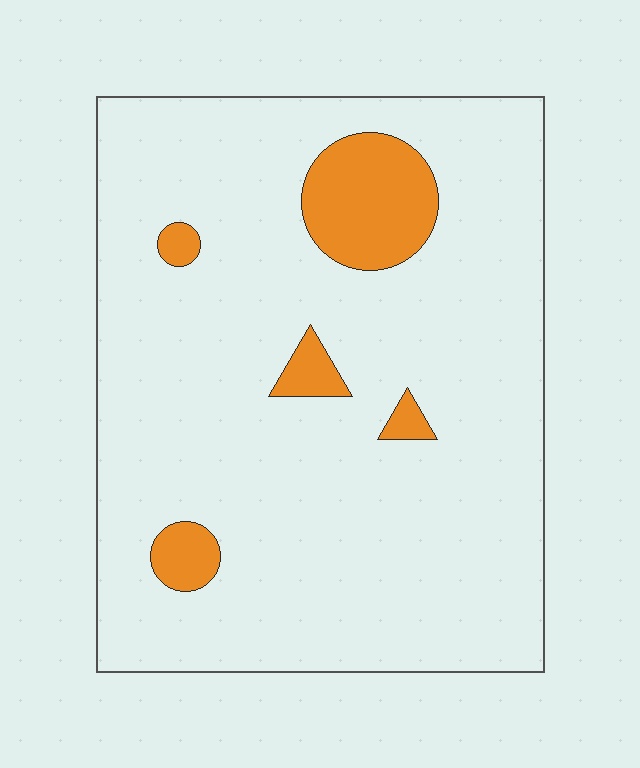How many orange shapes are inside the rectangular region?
5.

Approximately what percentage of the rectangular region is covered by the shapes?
Approximately 10%.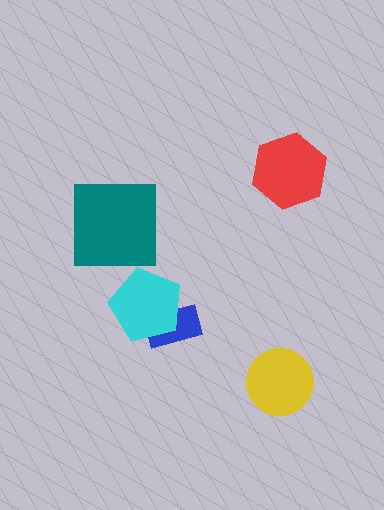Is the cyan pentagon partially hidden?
No, no other shape covers it.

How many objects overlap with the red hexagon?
0 objects overlap with the red hexagon.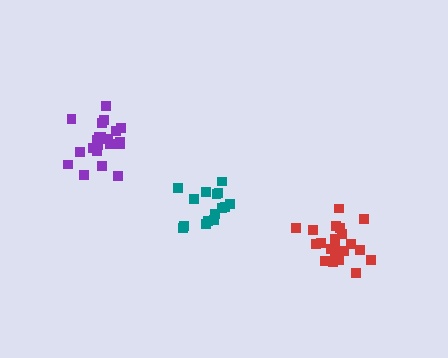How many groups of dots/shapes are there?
There are 3 groups.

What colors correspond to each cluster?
The clusters are colored: teal, purple, red.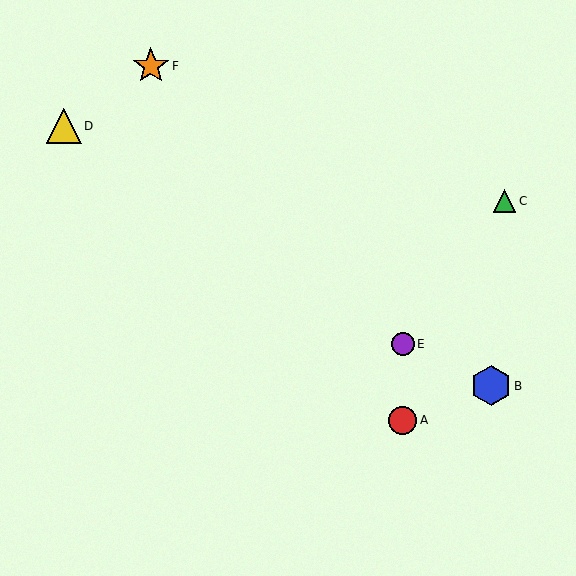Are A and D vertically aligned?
No, A is at x≈403 and D is at x≈64.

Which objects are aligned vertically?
Objects A, E are aligned vertically.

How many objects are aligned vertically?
2 objects (A, E) are aligned vertically.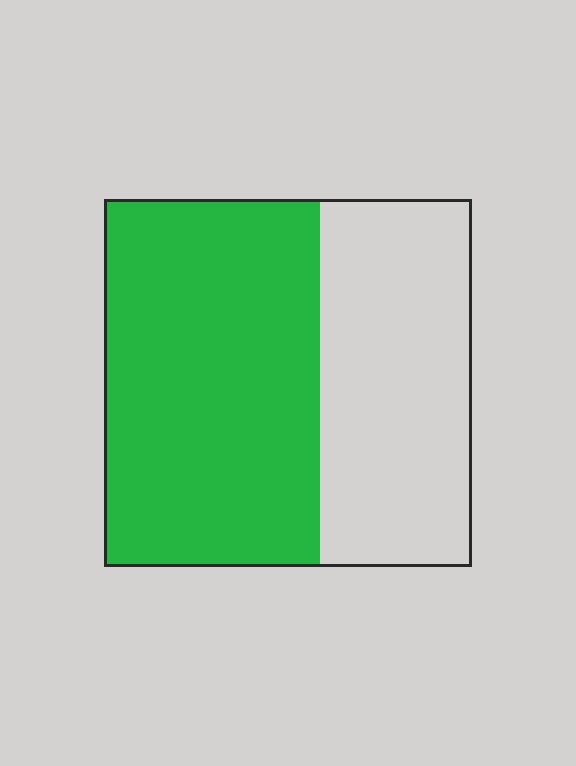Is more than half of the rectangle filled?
Yes.